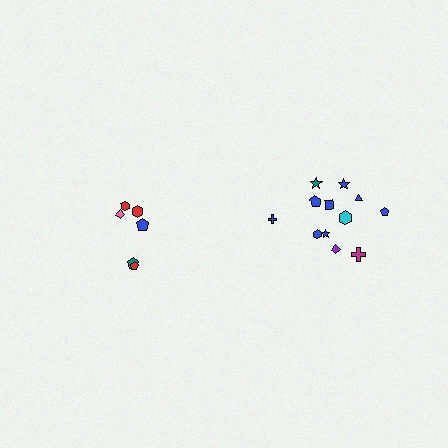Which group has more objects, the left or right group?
The right group.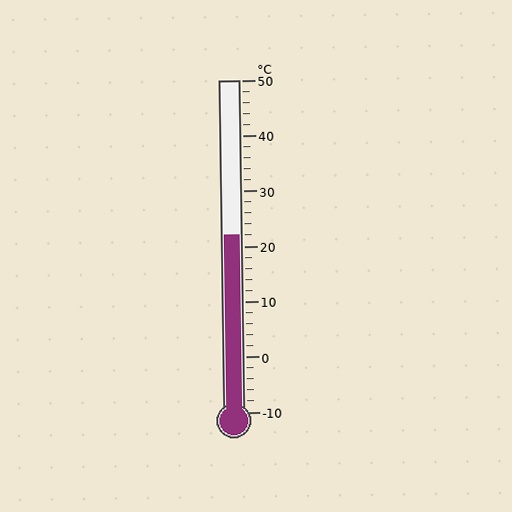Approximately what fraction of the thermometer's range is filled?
The thermometer is filled to approximately 55% of its range.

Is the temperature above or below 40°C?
The temperature is below 40°C.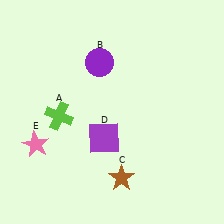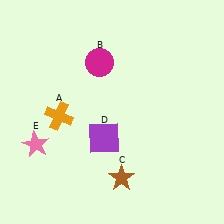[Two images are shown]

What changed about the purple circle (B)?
In Image 1, B is purple. In Image 2, it changed to magenta.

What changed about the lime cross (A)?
In Image 1, A is lime. In Image 2, it changed to orange.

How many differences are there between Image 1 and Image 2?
There are 2 differences between the two images.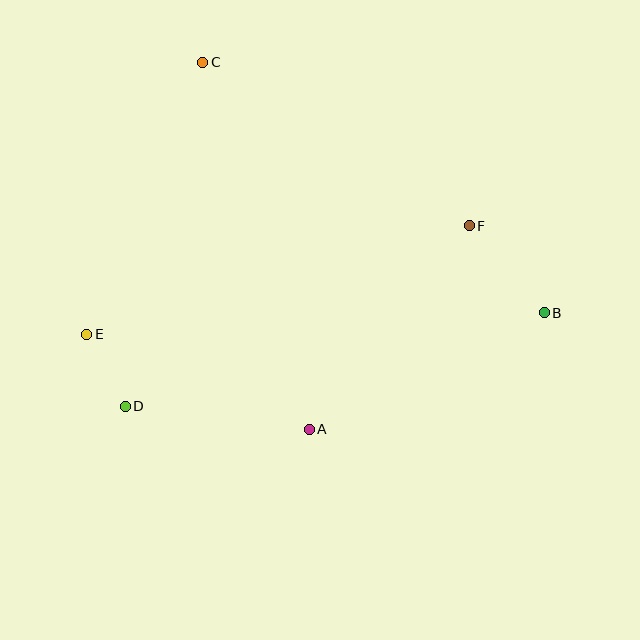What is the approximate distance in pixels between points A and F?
The distance between A and F is approximately 259 pixels.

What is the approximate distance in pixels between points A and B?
The distance between A and B is approximately 262 pixels.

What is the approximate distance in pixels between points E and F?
The distance between E and F is approximately 397 pixels.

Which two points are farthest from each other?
Points B and E are farthest from each other.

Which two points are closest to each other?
Points D and E are closest to each other.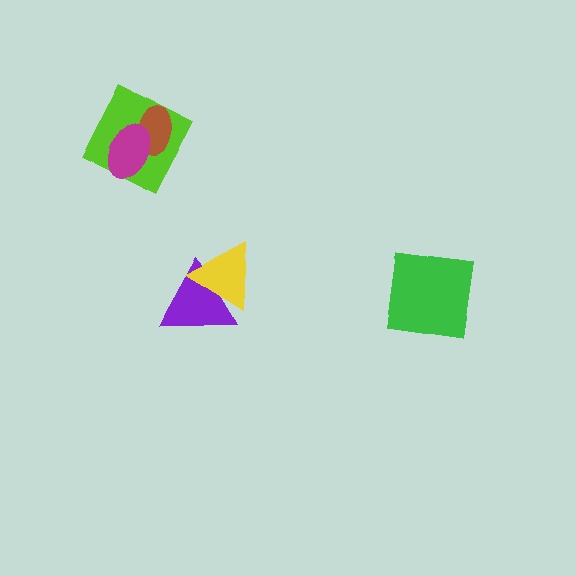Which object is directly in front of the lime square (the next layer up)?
The brown ellipse is directly in front of the lime square.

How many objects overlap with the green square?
0 objects overlap with the green square.